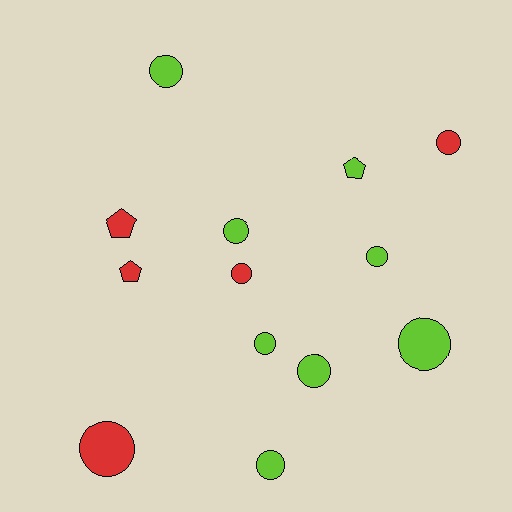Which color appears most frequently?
Lime, with 8 objects.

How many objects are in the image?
There are 13 objects.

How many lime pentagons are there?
There is 1 lime pentagon.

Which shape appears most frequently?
Circle, with 10 objects.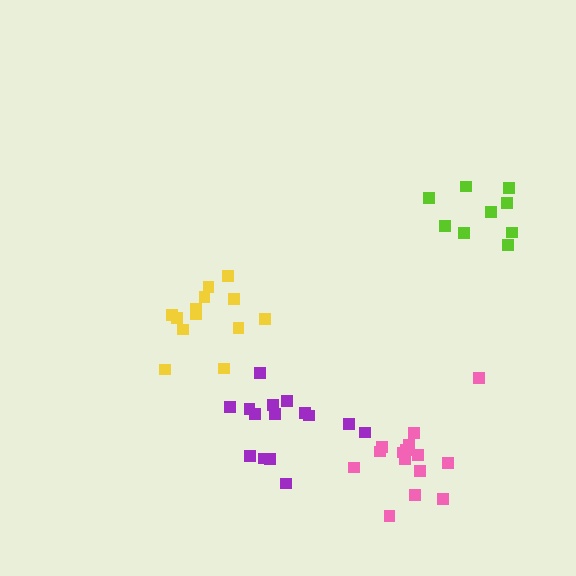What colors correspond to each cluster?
The clusters are colored: lime, yellow, pink, purple.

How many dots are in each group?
Group 1: 9 dots, Group 2: 13 dots, Group 3: 15 dots, Group 4: 15 dots (52 total).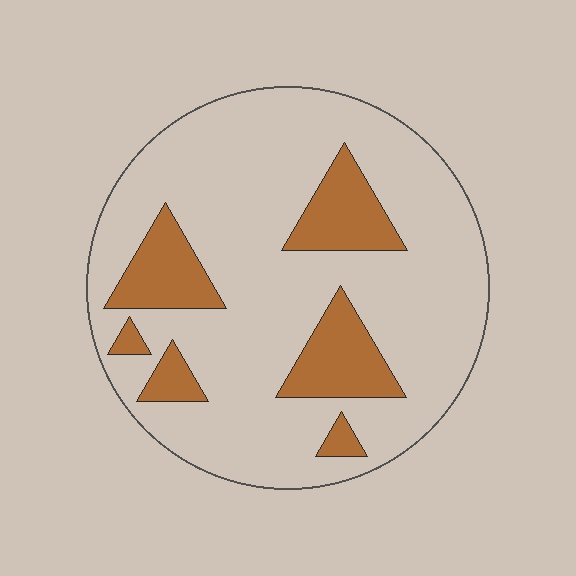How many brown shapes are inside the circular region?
6.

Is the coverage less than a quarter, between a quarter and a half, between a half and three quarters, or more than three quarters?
Less than a quarter.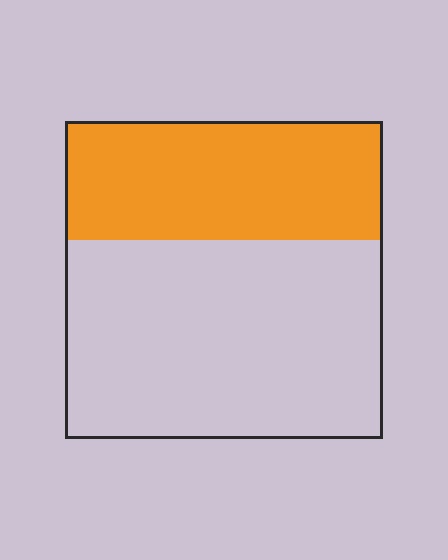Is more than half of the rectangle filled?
No.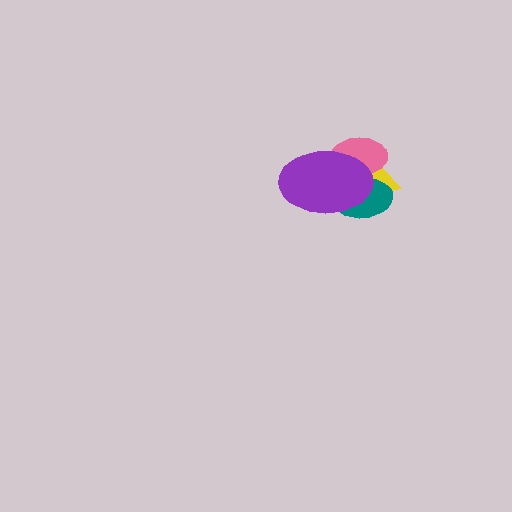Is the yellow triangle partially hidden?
Yes, it is partially covered by another shape.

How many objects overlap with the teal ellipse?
3 objects overlap with the teal ellipse.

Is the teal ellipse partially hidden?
Yes, it is partially covered by another shape.